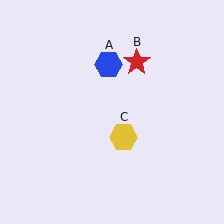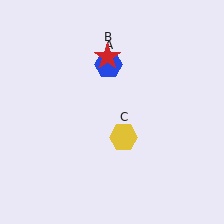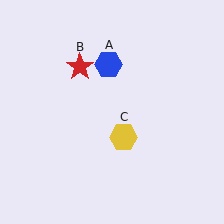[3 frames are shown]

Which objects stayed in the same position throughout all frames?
Blue hexagon (object A) and yellow hexagon (object C) remained stationary.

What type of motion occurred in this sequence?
The red star (object B) rotated counterclockwise around the center of the scene.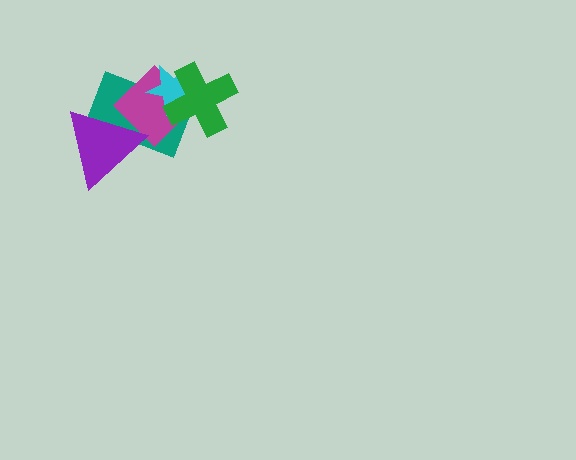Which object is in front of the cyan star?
The green cross is in front of the cyan star.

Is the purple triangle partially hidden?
No, no other shape covers it.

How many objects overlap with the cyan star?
3 objects overlap with the cyan star.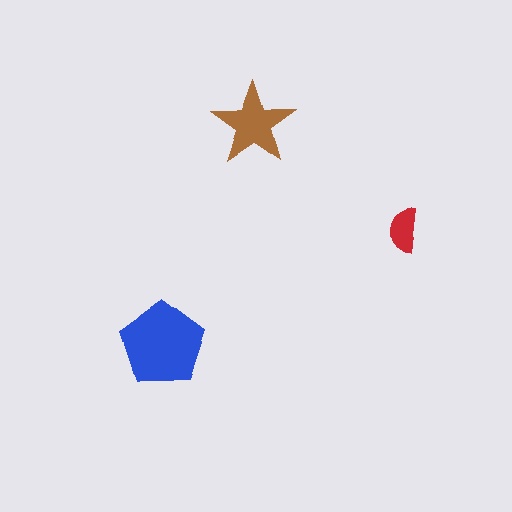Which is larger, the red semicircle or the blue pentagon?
The blue pentagon.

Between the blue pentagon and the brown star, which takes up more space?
The blue pentagon.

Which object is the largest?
The blue pentagon.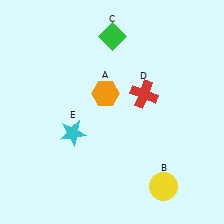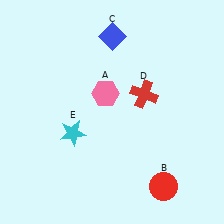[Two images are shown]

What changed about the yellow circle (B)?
In Image 1, B is yellow. In Image 2, it changed to red.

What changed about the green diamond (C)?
In Image 1, C is green. In Image 2, it changed to blue.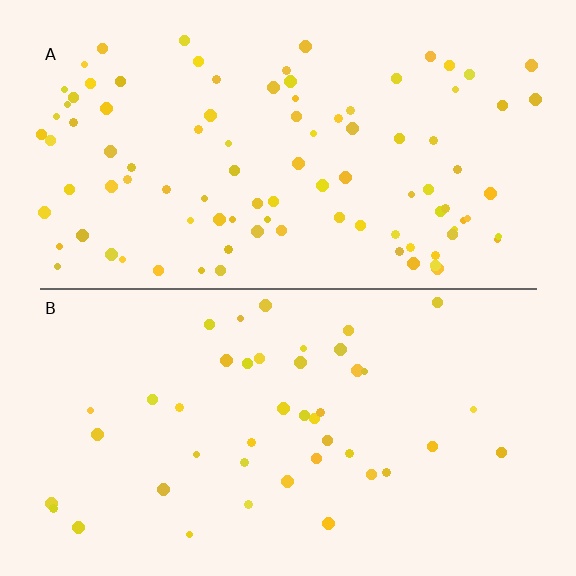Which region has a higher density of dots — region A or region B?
A (the top).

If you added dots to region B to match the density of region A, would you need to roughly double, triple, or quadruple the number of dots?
Approximately double.